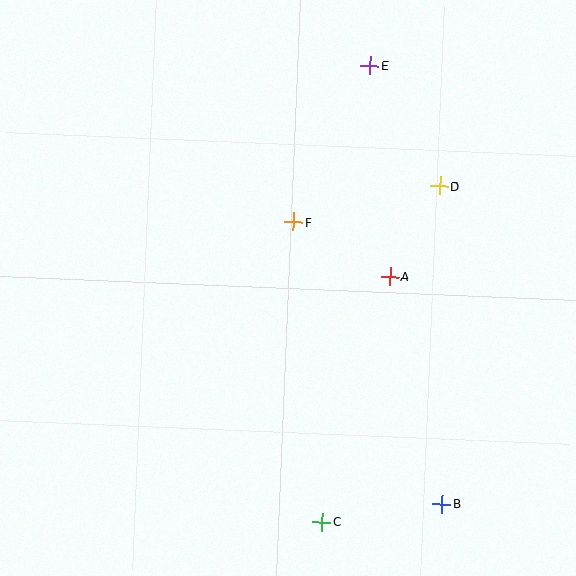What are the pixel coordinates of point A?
Point A is at (390, 277).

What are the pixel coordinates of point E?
Point E is at (370, 65).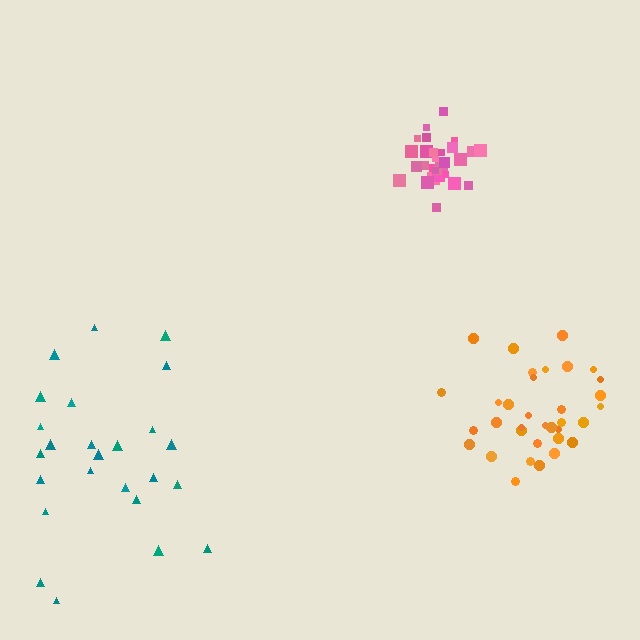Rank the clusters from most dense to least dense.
pink, orange, teal.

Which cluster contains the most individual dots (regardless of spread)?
Orange (34).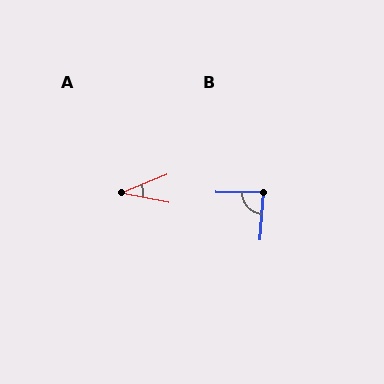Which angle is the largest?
B, at approximately 87 degrees.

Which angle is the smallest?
A, at approximately 33 degrees.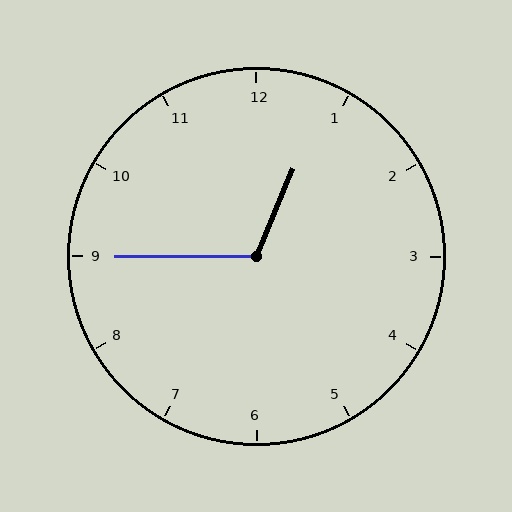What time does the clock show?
12:45.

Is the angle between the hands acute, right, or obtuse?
It is obtuse.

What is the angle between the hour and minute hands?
Approximately 112 degrees.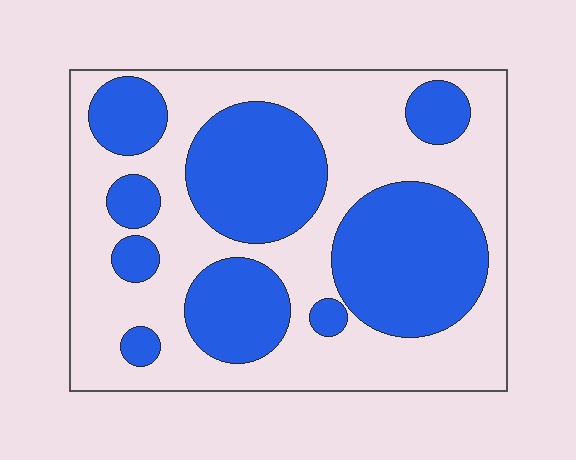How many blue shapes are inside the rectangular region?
9.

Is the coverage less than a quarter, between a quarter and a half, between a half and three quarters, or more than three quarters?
Between a quarter and a half.